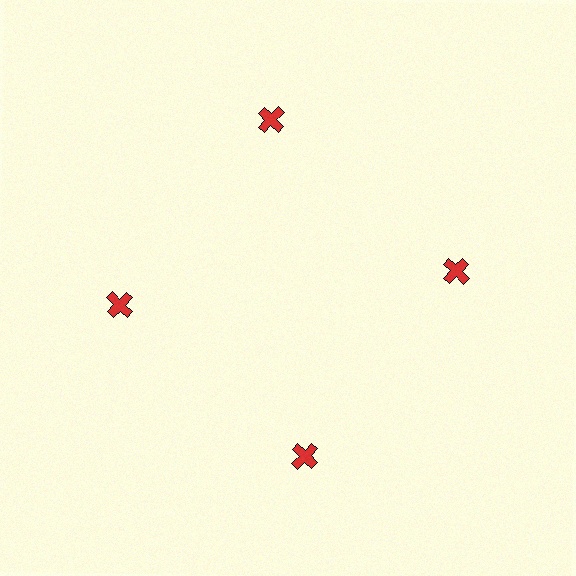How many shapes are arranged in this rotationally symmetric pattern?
There are 4 shapes, arranged in 4 groups of 1.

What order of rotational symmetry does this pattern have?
This pattern has 4-fold rotational symmetry.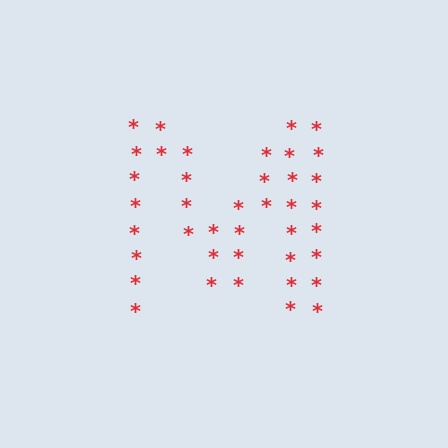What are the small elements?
The small elements are asterisks.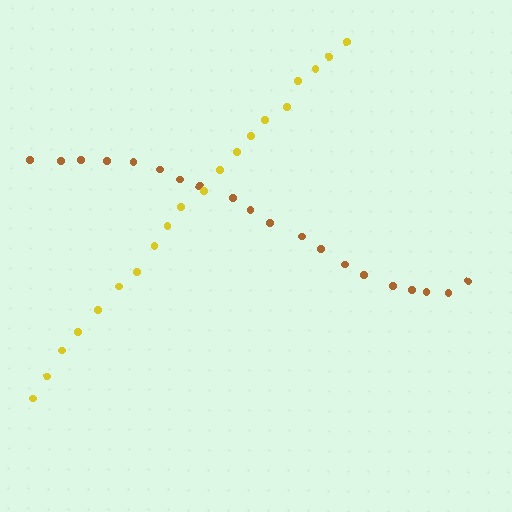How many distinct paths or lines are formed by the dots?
There are 2 distinct paths.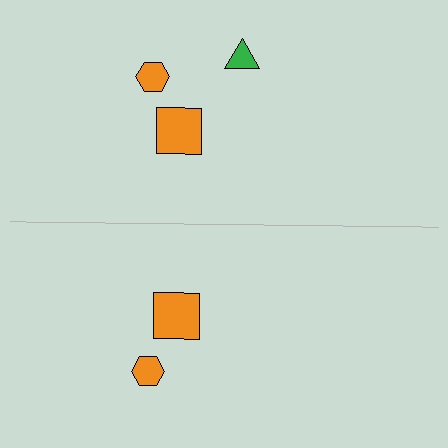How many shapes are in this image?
There are 5 shapes in this image.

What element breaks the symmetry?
A green triangle is missing from the bottom side.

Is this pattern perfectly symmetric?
No, the pattern is not perfectly symmetric. A green triangle is missing from the bottom side.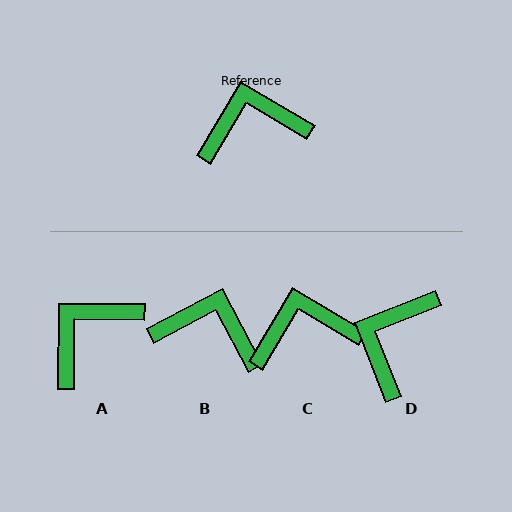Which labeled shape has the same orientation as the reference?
C.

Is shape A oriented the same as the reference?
No, it is off by about 30 degrees.